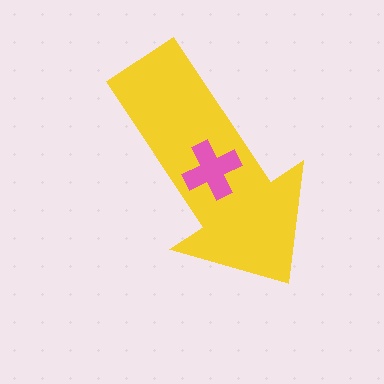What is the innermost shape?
The pink cross.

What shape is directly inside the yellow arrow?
The pink cross.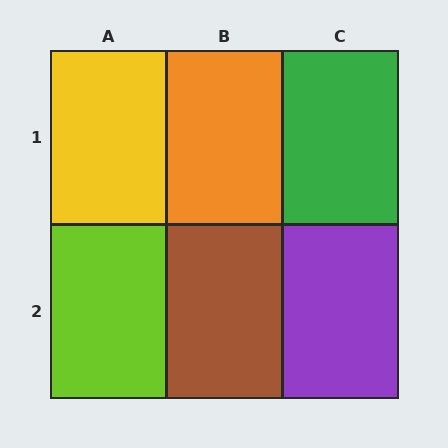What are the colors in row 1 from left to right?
Yellow, orange, green.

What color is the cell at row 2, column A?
Lime.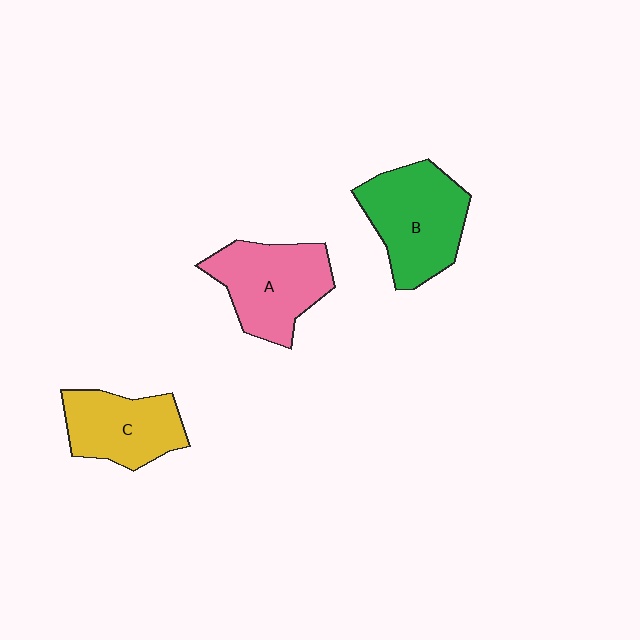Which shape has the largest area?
Shape B (green).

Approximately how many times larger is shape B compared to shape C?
Approximately 1.3 times.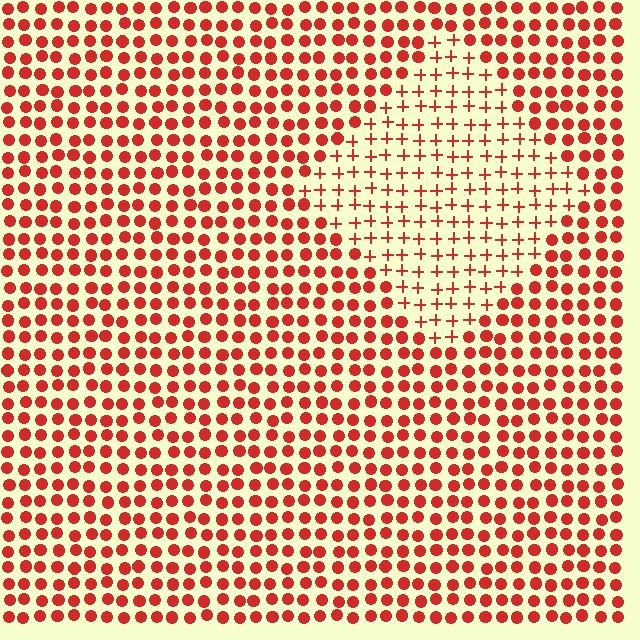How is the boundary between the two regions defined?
The boundary is defined by a change in element shape: plus signs inside vs. circles outside. All elements share the same color and spacing.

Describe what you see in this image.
The image is filled with small red elements arranged in a uniform grid. A diamond-shaped region contains plus signs, while the surrounding area contains circles. The boundary is defined purely by the change in element shape.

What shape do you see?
I see a diamond.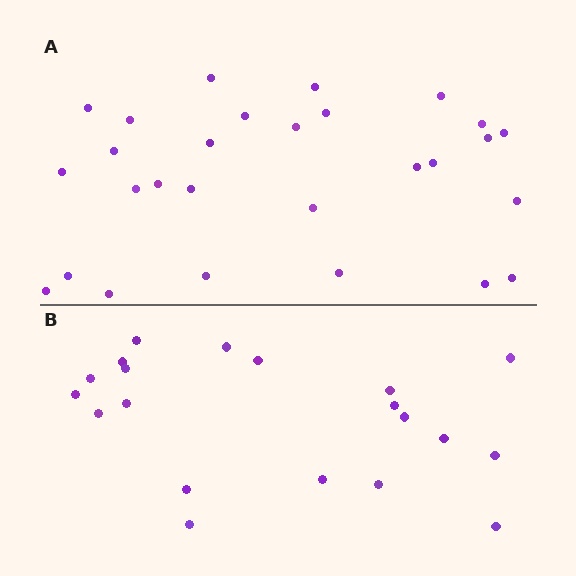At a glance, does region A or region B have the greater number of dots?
Region A (the top region) has more dots.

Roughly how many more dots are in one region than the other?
Region A has roughly 8 or so more dots than region B.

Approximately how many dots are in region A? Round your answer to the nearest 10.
About 30 dots. (The exact count is 28, which rounds to 30.)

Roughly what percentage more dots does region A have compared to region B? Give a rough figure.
About 40% more.